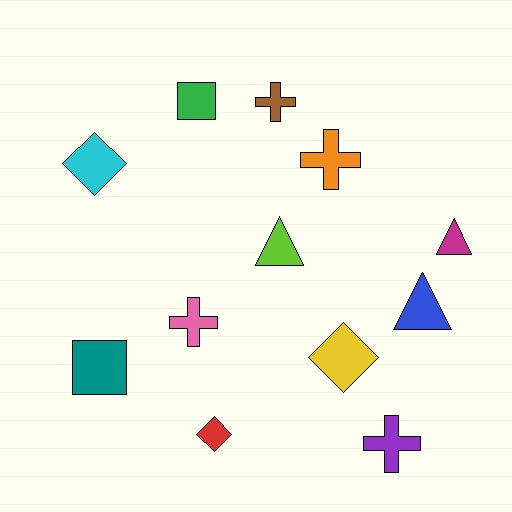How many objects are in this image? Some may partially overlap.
There are 12 objects.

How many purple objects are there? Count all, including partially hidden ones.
There is 1 purple object.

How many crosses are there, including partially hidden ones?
There are 4 crosses.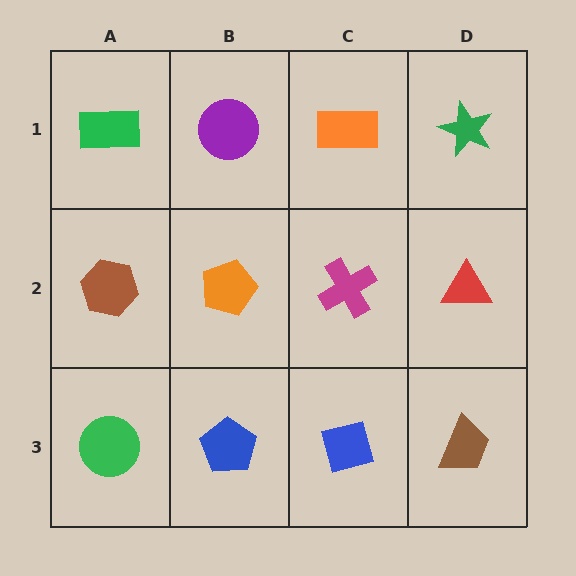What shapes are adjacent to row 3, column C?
A magenta cross (row 2, column C), a blue pentagon (row 3, column B), a brown trapezoid (row 3, column D).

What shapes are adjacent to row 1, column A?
A brown hexagon (row 2, column A), a purple circle (row 1, column B).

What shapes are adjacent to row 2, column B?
A purple circle (row 1, column B), a blue pentagon (row 3, column B), a brown hexagon (row 2, column A), a magenta cross (row 2, column C).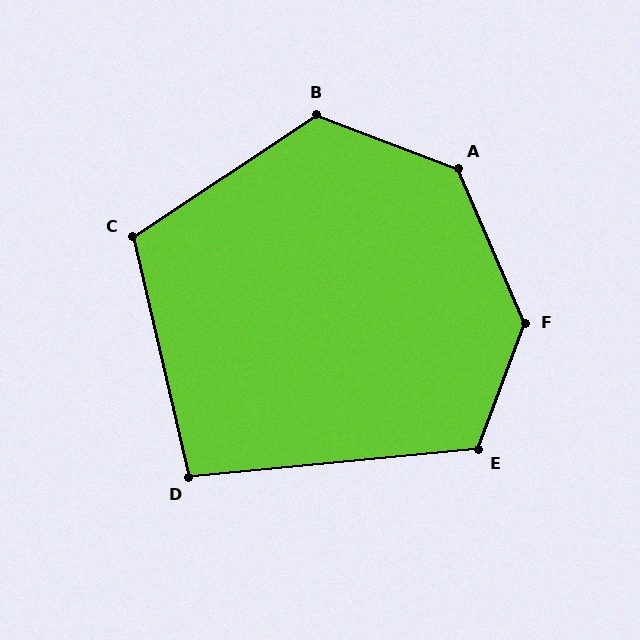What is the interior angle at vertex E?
Approximately 116 degrees (obtuse).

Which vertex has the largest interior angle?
F, at approximately 137 degrees.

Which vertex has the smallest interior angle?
D, at approximately 98 degrees.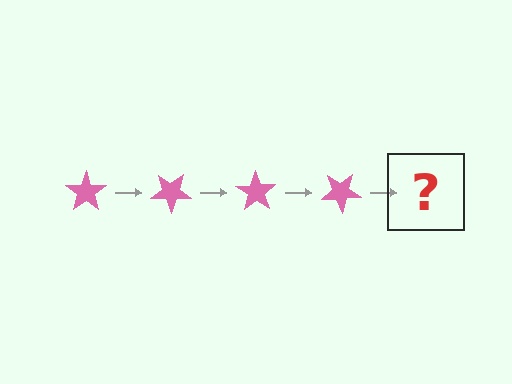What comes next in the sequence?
The next element should be a pink star rotated 140 degrees.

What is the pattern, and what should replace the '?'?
The pattern is that the star rotates 35 degrees each step. The '?' should be a pink star rotated 140 degrees.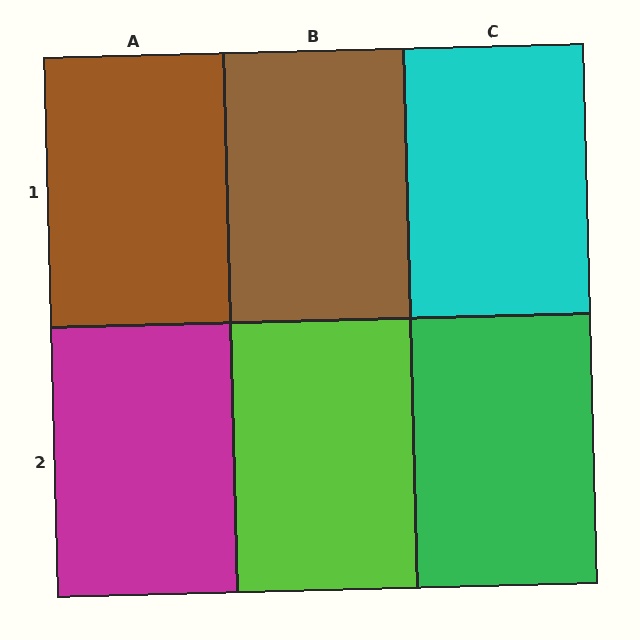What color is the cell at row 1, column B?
Brown.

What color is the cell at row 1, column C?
Cyan.